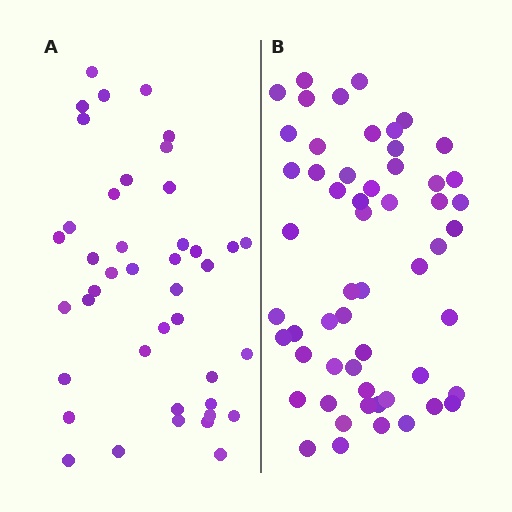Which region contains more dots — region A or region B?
Region B (the right region) has more dots.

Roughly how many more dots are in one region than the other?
Region B has approximately 15 more dots than region A.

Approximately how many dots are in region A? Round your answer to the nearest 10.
About 40 dots. (The exact count is 42, which rounds to 40.)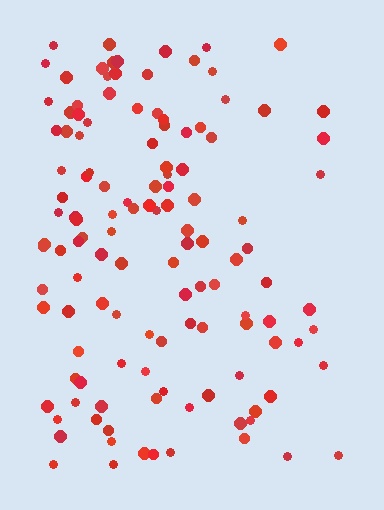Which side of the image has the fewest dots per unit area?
The right.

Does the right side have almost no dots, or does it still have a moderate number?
Still a moderate number, just noticeably fewer than the left.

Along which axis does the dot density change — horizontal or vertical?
Horizontal.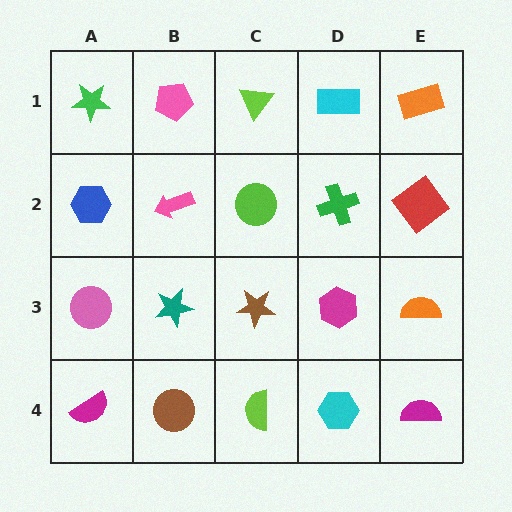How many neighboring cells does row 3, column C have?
4.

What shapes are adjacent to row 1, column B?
A pink arrow (row 2, column B), a green star (row 1, column A), a lime triangle (row 1, column C).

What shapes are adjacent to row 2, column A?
A green star (row 1, column A), a pink circle (row 3, column A), a pink arrow (row 2, column B).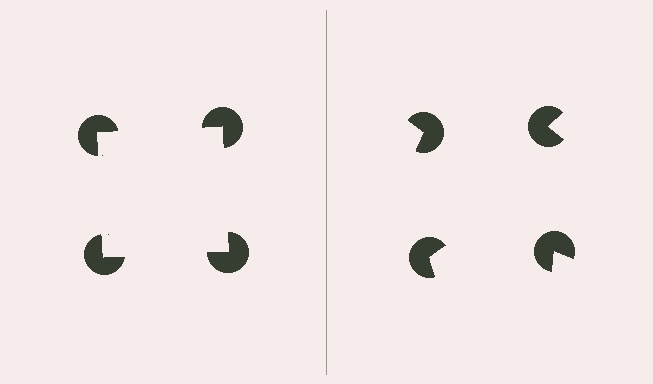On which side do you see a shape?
An illusory square appears on the left side. On the right side the wedge cuts are rotated, so no coherent shape forms.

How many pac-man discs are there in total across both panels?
8 — 4 on each side.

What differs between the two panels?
The pac-man discs are positioned identically on both sides; only the wedge orientations differ. On the left they align to a square; on the right they are misaligned.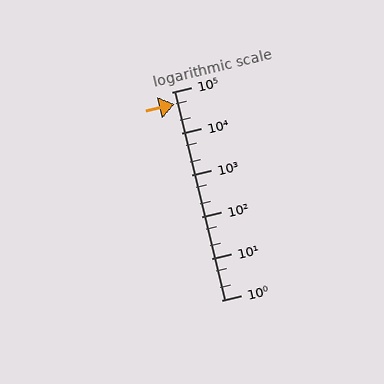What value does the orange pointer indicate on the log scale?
The pointer indicates approximately 51000.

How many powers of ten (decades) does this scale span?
The scale spans 5 decades, from 1 to 100000.